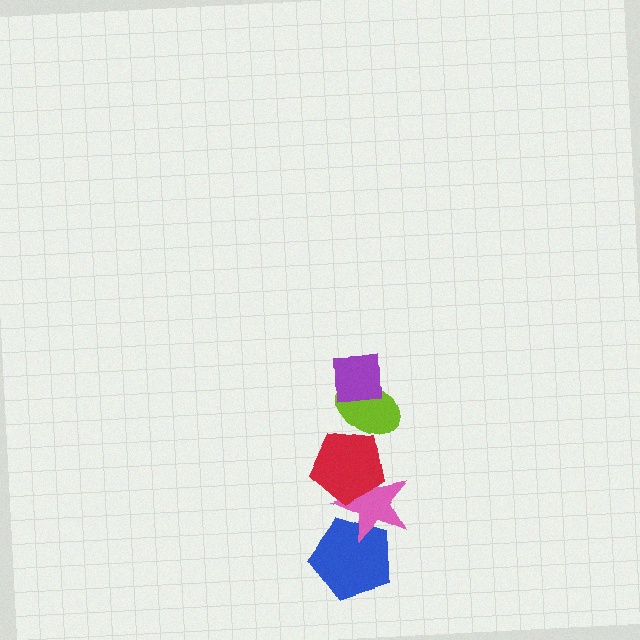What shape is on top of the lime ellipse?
The purple square is on top of the lime ellipse.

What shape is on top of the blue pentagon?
The pink star is on top of the blue pentagon.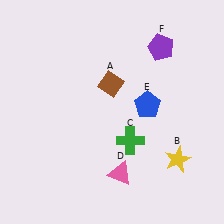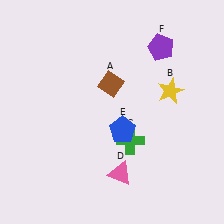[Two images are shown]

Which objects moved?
The objects that moved are: the yellow star (B), the blue pentagon (E).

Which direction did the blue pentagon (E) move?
The blue pentagon (E) moved down.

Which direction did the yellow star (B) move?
The yellow star (B) moved up.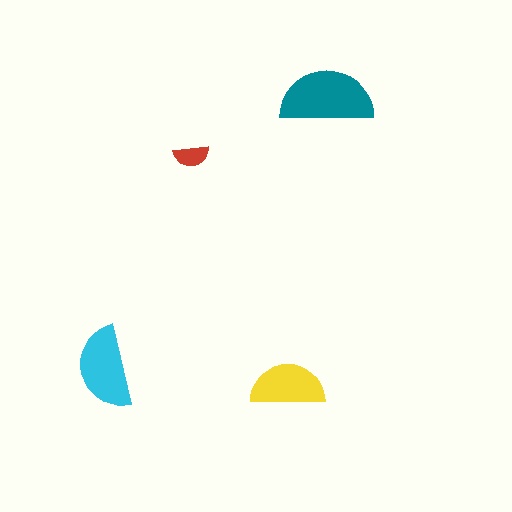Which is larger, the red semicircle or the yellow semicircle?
The yellow one.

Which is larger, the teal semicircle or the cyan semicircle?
The teal one.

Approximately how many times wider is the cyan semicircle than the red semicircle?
About 2.5 times wider.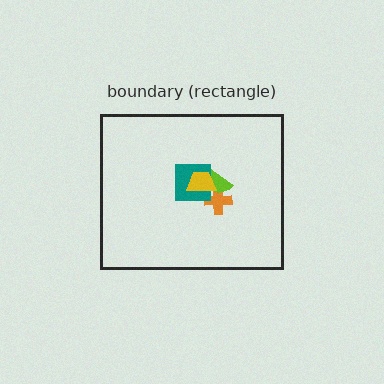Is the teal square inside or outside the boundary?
Inside.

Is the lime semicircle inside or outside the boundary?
Inside.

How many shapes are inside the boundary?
4 inside, 0 outside.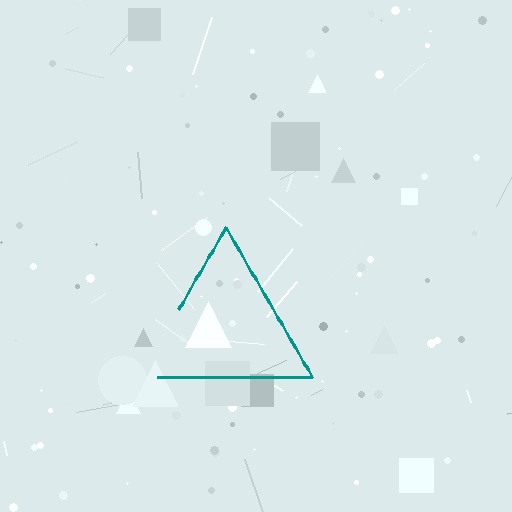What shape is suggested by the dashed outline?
The dashed outline suggests a triangle.